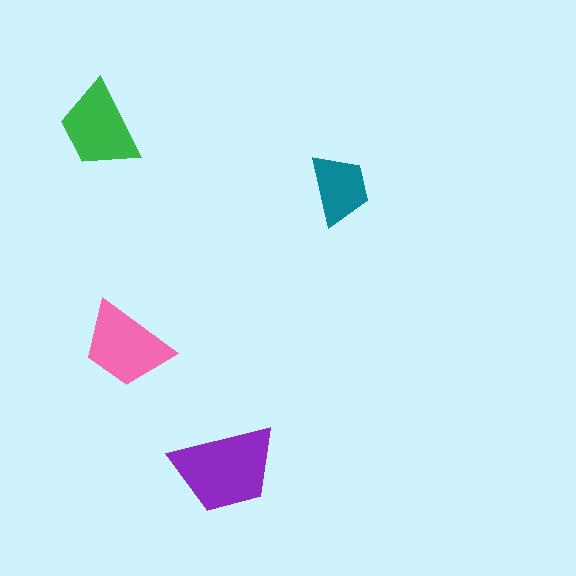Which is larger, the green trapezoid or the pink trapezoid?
The pink one.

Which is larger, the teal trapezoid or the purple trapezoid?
The purple one.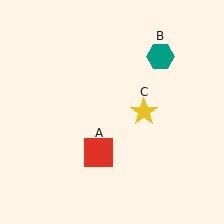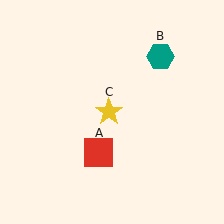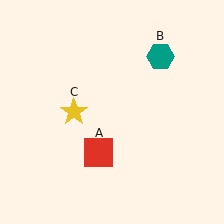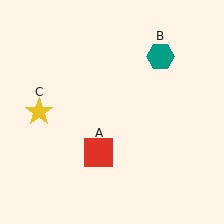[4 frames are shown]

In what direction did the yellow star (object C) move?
The yellow star (object C) moved left.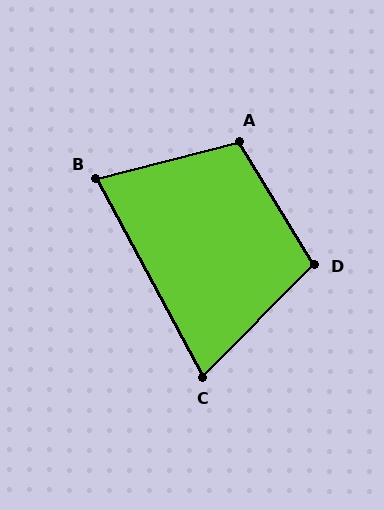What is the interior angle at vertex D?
Approximately 104 degrees (obtuse).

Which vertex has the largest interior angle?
A, at approximately 107 degrees.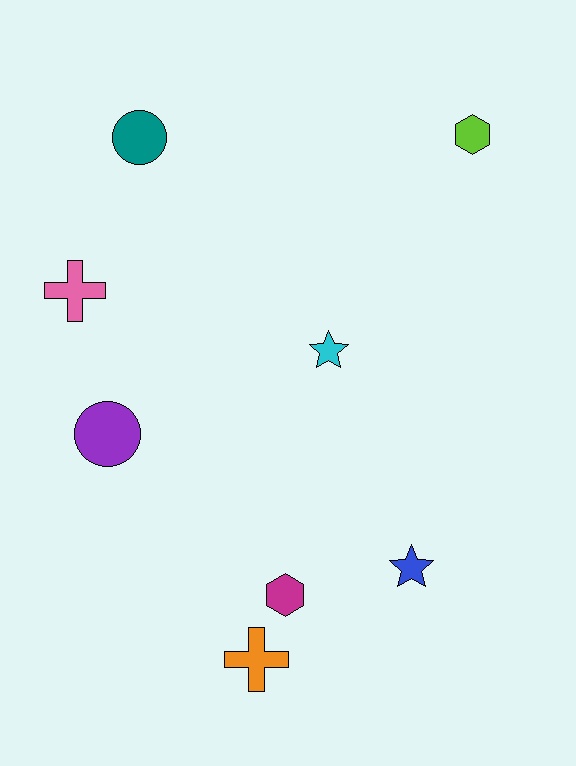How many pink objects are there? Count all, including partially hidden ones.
There is 1 pink object.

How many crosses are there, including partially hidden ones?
There are 2 crosses.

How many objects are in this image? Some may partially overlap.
There are 8 objects.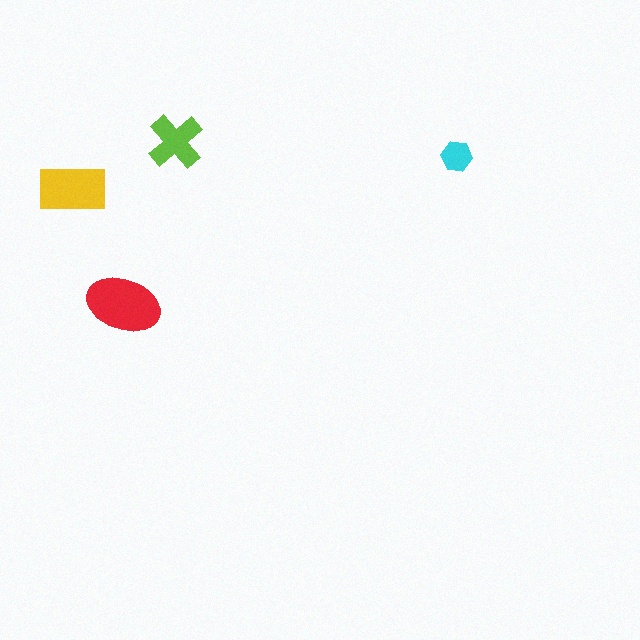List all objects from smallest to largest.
The cyan hexagon, the lime cross, the yellow rectangle, the red ellipse.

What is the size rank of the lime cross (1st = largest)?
3rd.